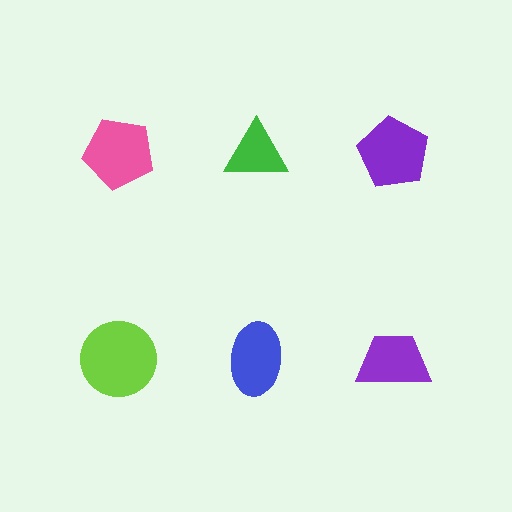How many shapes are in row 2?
3 shapes.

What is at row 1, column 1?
A pink pentagon.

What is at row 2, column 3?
A purple trapezoid.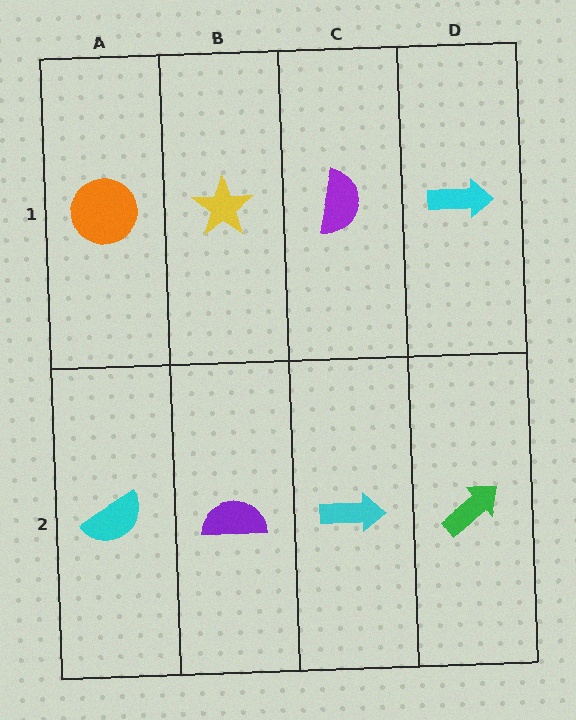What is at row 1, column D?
A cyan arrow.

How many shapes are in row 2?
4 shapes.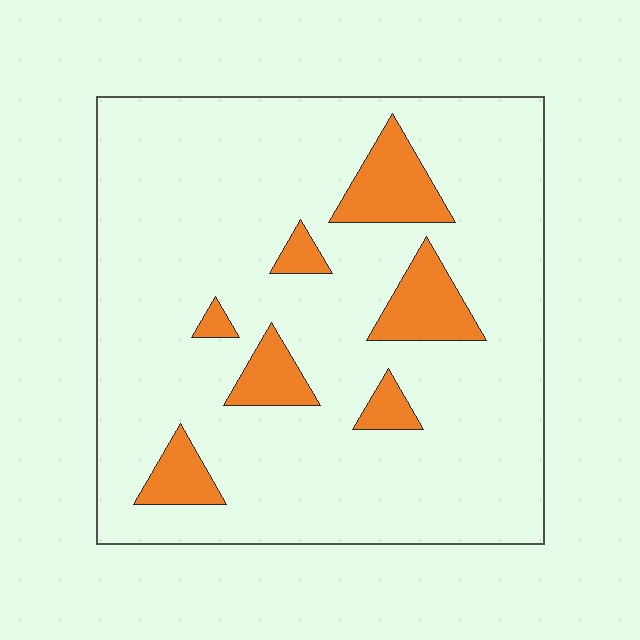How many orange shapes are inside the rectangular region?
7.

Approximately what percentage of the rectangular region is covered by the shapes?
Approximately 15%.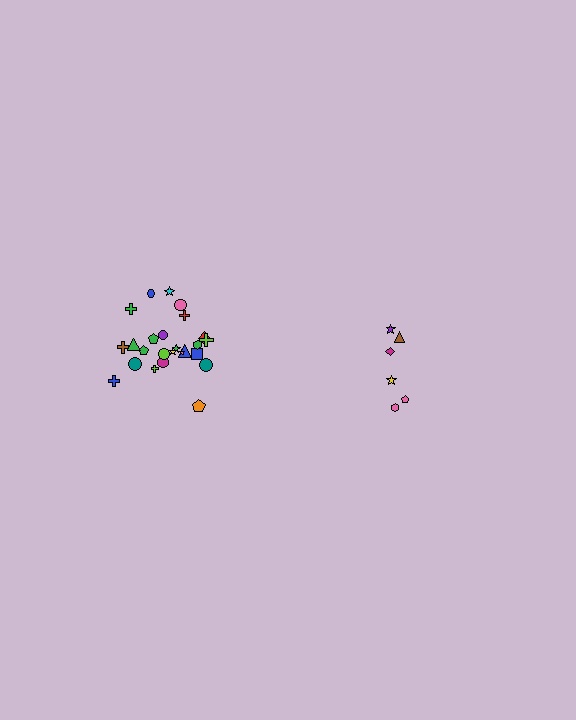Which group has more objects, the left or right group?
The left group.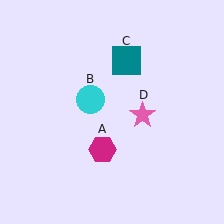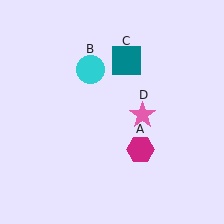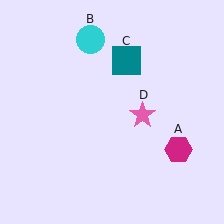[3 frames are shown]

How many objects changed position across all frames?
2 objects changed position: magenta hexagon (object A), cyan circle (object B).